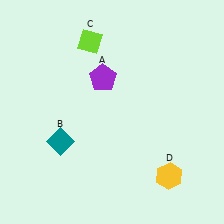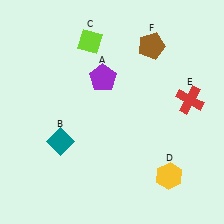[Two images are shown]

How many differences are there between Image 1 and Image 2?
There are 2 differences between the two images.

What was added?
A red cross (E), a brown pentagon (F) were added in Image 2.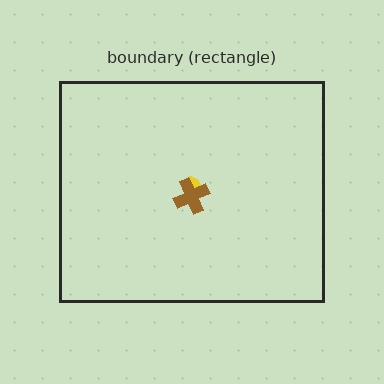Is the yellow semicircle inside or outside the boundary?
Inside.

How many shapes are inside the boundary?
2 inside, 0 outside.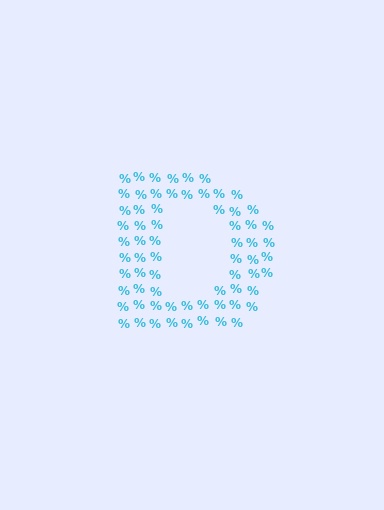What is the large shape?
The large shape is the letter D.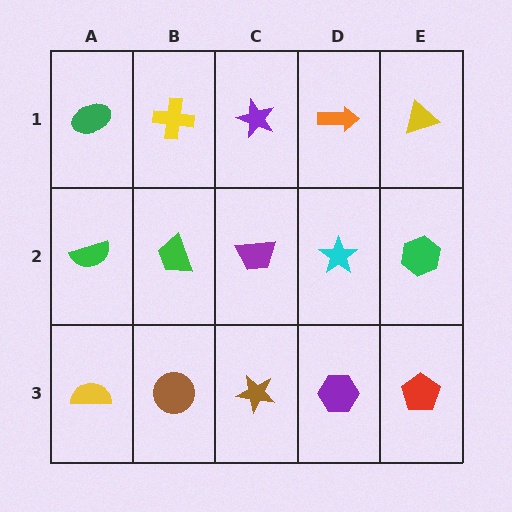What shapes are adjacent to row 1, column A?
A green semicircle (row 2, column A), a yellow cross (row 1, column B).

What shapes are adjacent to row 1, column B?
A green trapezoid (row 2, column B), a green ellipse (row 1, column A), a purple star (row 1, column C).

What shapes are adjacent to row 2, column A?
A green ellipse (row 1, column A), a yellow semicircle (row 3, column A), a green trapezoid (row 2, column B).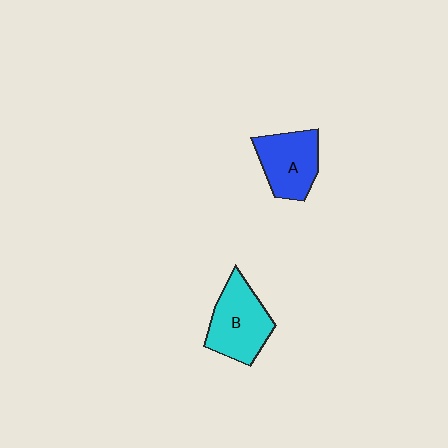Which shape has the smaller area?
Shape A (blue).